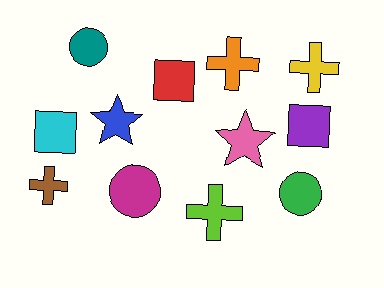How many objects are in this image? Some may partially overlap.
There are 12 objects.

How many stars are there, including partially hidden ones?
There are 2 stars.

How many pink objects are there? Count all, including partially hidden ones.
There is 1 pink object.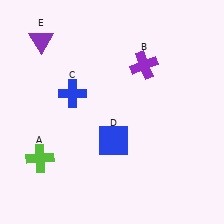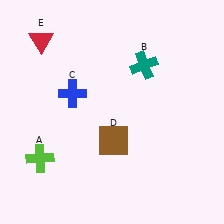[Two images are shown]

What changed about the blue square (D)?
In Image 1, D is blue. In Image 2, it changed to brown.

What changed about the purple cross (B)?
In Image 1, B is purple. In Image 2, it changed to teal.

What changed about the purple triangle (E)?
In Image 1, E is purple. In Image 2, it changed to red.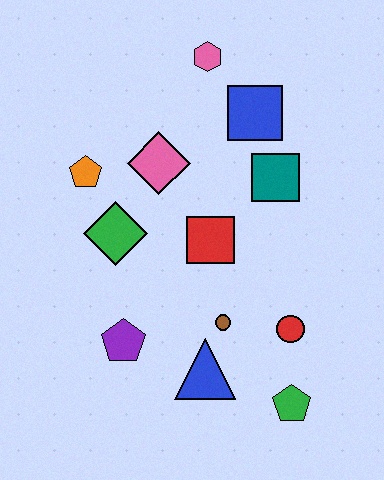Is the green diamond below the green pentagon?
No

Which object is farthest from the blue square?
The green pentagon is farthest from the blue square.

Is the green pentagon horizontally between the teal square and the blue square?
No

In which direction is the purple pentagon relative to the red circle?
The purple pentagon is to the left of the red circle.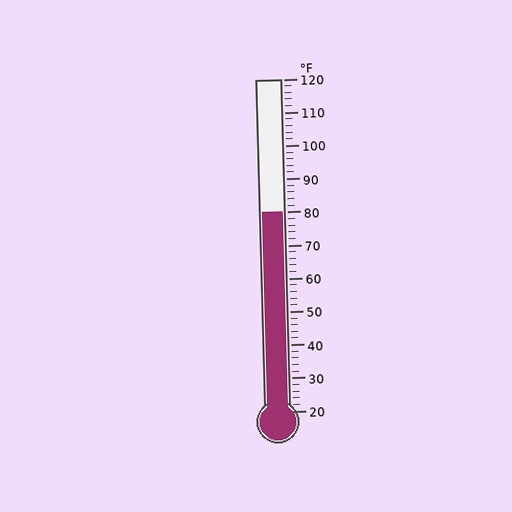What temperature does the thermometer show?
The thermometer shows approximately 80°F.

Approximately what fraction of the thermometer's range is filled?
The thermometer is filled to approximately 60% of its range.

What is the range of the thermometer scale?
The thermometer scale ranges from 20°F to 120°F.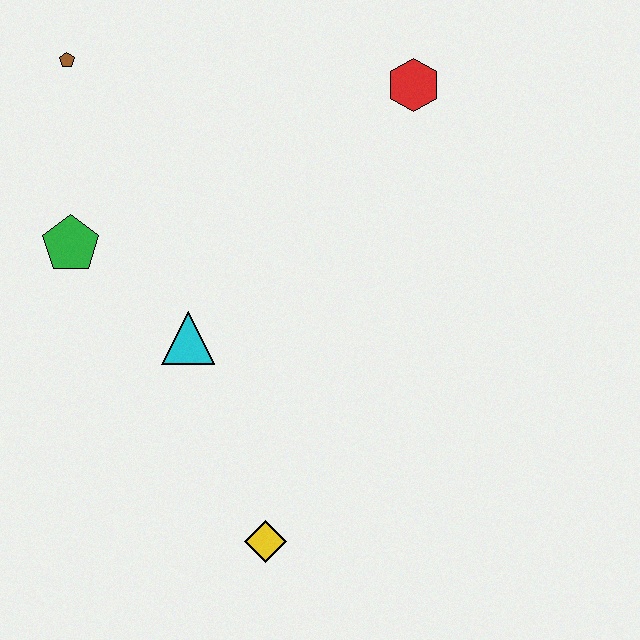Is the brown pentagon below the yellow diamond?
No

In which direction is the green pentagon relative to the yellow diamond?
The green pentagon is above the yellow diamond.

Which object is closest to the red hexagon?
The cyan triangle is closest to the red hexagon.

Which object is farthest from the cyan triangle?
The red hexagon is farthest from the cyan triangle.